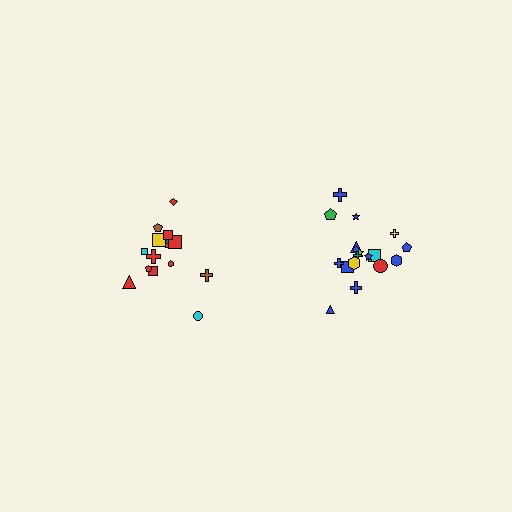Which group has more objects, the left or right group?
The right group.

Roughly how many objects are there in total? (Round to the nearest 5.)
Roughly 35 objects in total.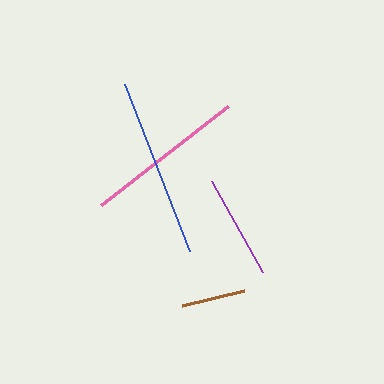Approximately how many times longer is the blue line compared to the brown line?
The blue line is approximately 2.8 times the length of the brown line.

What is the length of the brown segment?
The brown segment is approximately 64 pixels long.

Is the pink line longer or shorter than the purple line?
The pink line is longer than the purple line.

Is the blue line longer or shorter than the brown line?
The blue line is longer than the brown line.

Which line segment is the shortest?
The brown line is the shortest at approximately 64 pixels.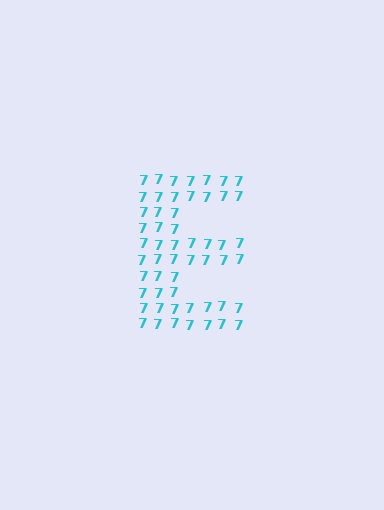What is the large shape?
The large shape is the letter E.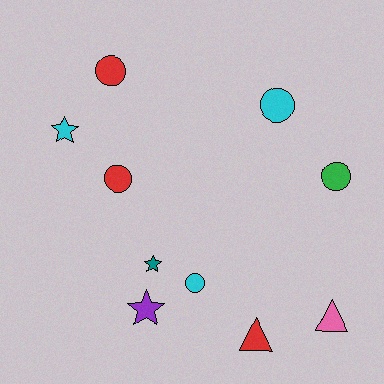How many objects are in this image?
There are 10 objects.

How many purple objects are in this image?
There is 1 purple object.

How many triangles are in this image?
There are 2 triangles.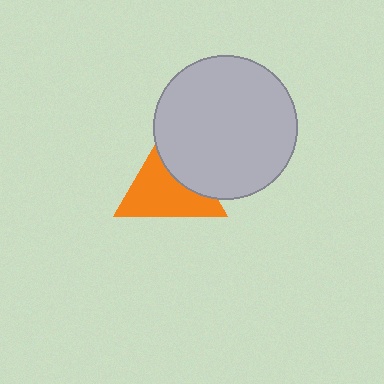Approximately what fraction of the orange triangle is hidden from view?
Roughly 35% of the orange triangle is hidden behind the light gray circle.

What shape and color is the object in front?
The object in front is a light gray circle.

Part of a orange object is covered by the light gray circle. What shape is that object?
It is a triangle.